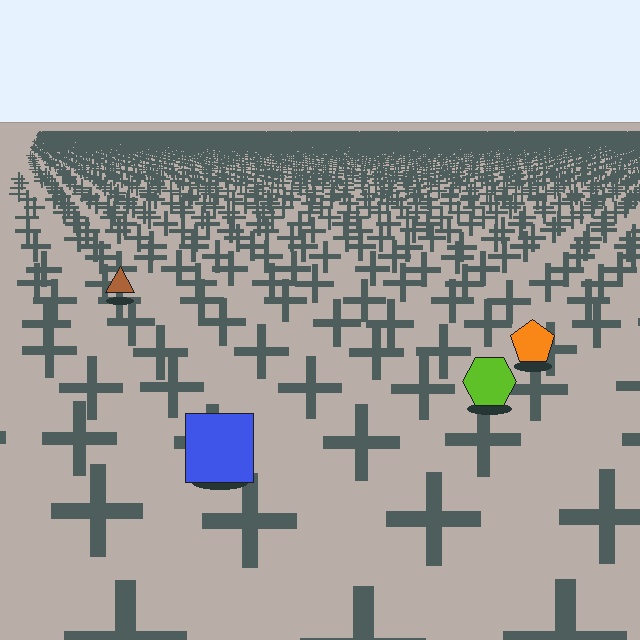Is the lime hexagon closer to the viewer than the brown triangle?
Yes. The lime hexagon is closer — you can tell from the texture gradient: the ground texture is coarser near it.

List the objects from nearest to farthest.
From nearest to farthest: the blue square, the lime hexagon, the orange pentagon, the brown triangle.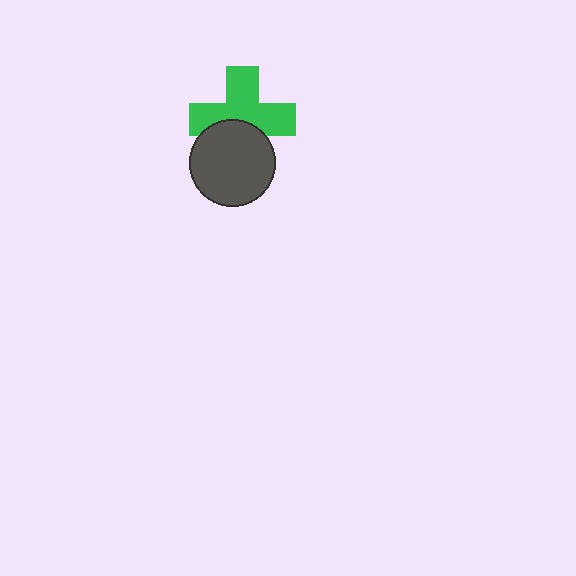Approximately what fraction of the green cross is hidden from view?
Roughly 35% of the green cross is hidden behind the dark gray circle.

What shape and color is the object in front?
The object in front is a dark gray circle.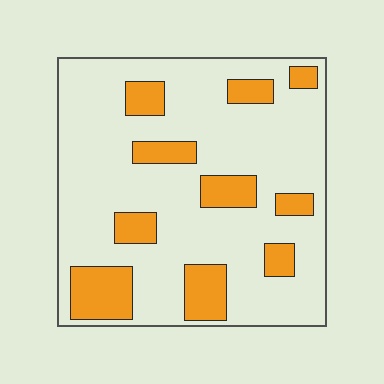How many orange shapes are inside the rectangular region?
10.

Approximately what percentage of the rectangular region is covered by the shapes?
Approximately 20%.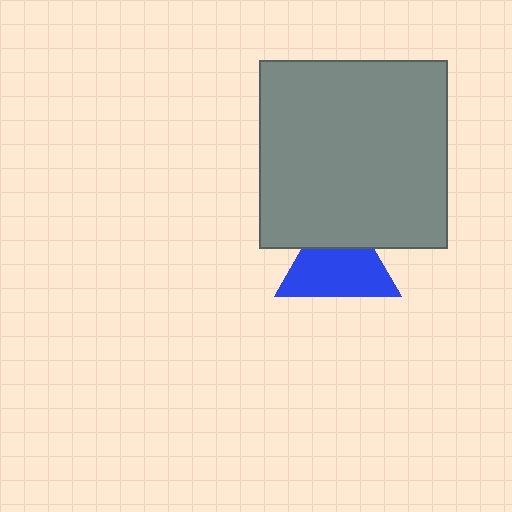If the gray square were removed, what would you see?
You would see the complete blue triangle.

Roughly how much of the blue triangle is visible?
Most of it is visible (roughly 67%).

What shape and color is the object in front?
The object in front is a gray square.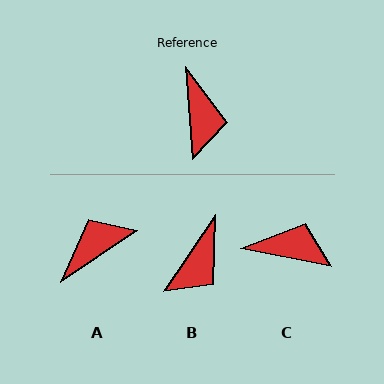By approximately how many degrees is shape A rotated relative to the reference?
Approximately 120 degrees counter-clockwise.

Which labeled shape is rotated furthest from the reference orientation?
A, about 120 degrees away.